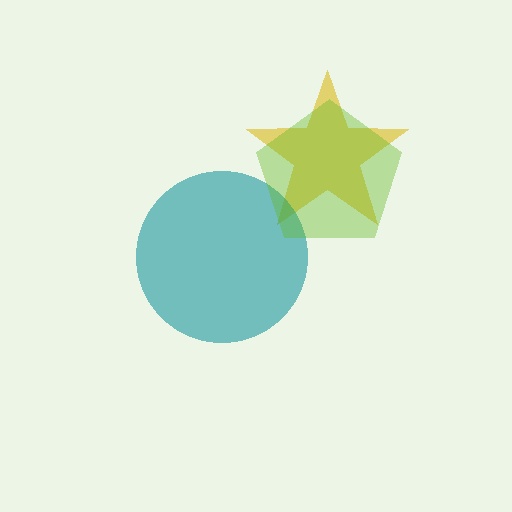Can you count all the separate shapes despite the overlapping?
Yes, there are 3 separate shapes.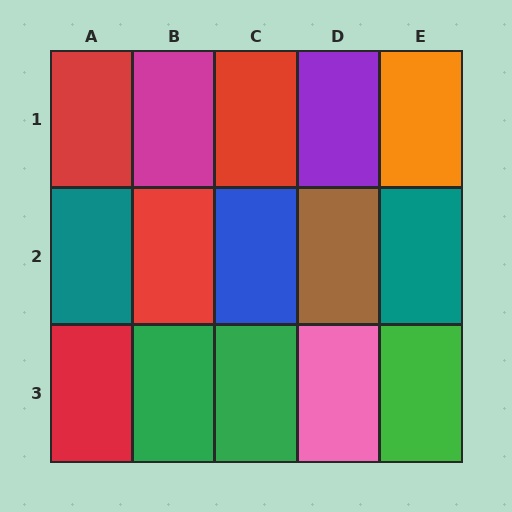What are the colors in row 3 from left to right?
Red, green, green, pink, green.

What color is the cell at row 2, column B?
Red.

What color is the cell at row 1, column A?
Red.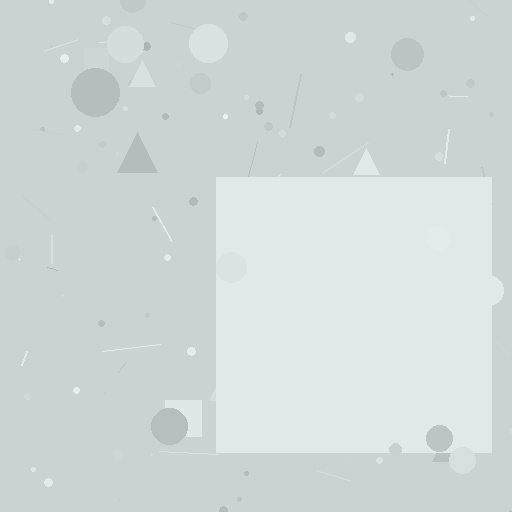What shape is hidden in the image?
A square is hidden in the image.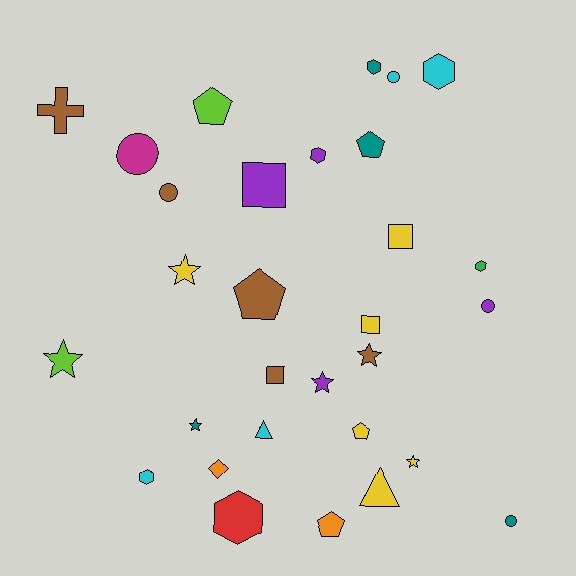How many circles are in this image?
There are 5 circles.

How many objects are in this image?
There are 30 objects.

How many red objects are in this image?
There is 1 red object.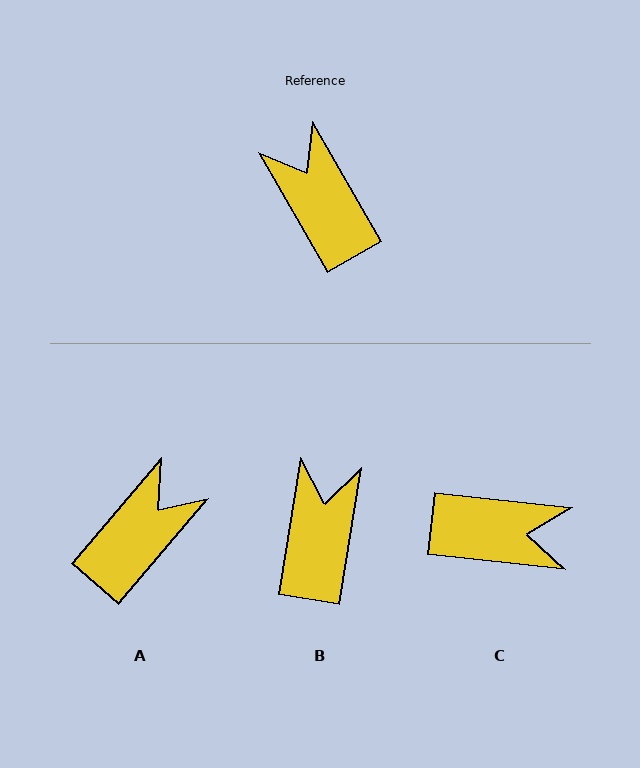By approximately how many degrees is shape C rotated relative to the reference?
Approximately 126 degrees clockwise.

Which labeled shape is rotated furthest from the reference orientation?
C, about 126 degrees away.